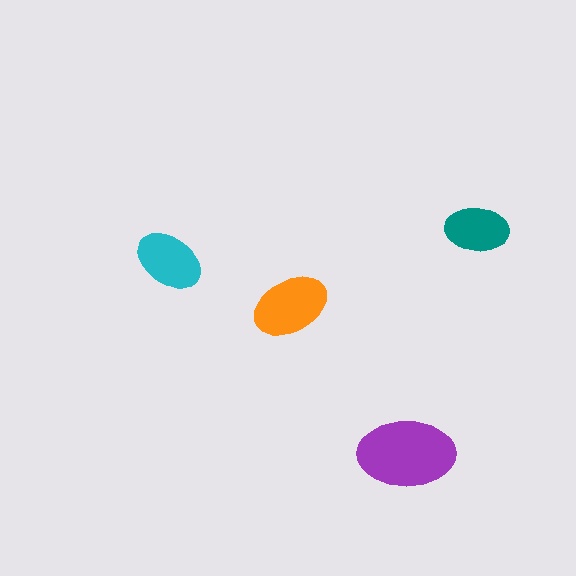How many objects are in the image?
There are 4 objects in the image.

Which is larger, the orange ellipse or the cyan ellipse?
The orange one.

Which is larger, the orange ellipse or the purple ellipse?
The purple one.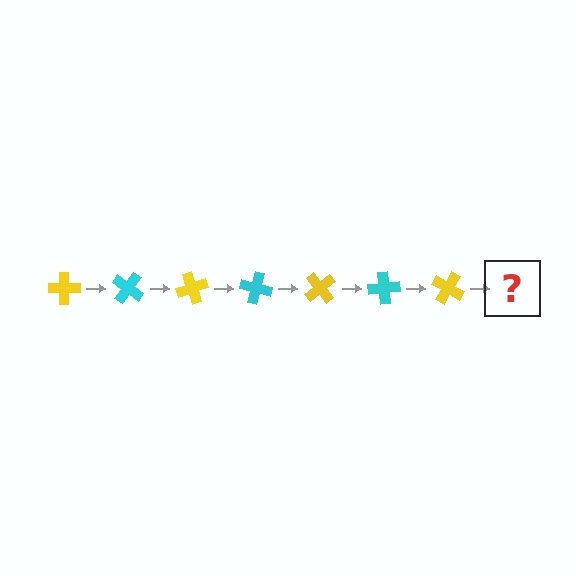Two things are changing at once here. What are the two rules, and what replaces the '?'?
The two rules are that it rotates 35 degrees each step and the color cycles through yellow and cyan. The '?' should be a cyan cross, rotated 245 degrees from the start.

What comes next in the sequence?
The next element should be a cyan cross, rotated 245 degrees from the start.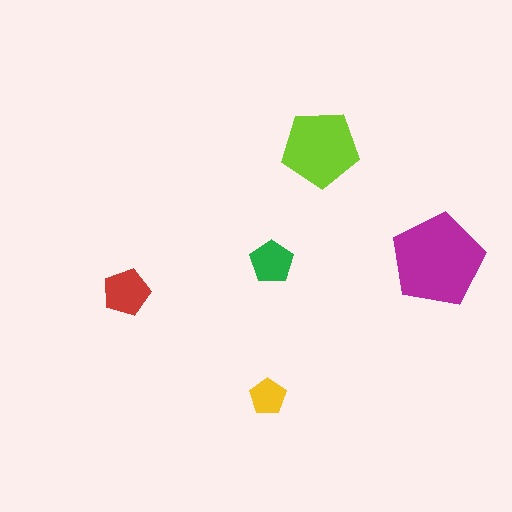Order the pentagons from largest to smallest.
the magenta one, the lime one, the red one, the green one, the yellow one.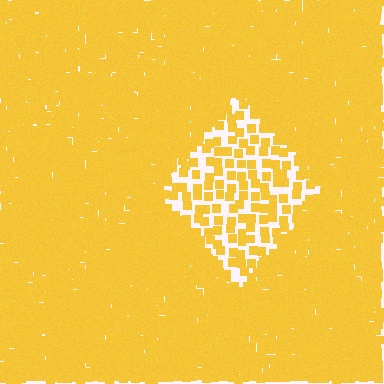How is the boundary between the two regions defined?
The boundary is defined by a change in element density (approximately 2.9x ratio). All elements are the same color, size, and shape.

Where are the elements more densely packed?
The elements are more densely packed outside the diamond boundary.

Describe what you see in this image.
The image contains small yellow elements arranged at two different densities. A diamond-shaped region is visible where the elements are less densely packed than the surrounding area.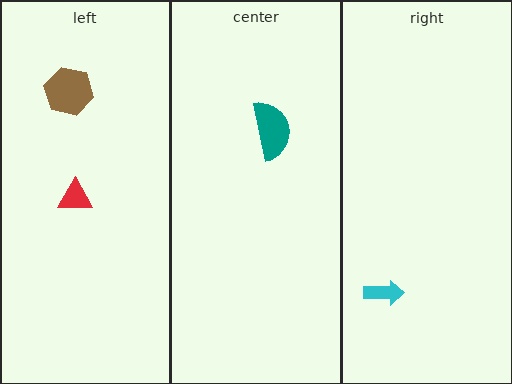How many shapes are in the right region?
1.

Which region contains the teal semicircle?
The center region.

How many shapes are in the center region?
1.